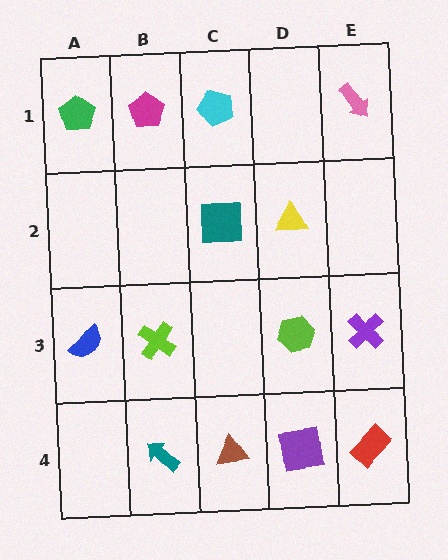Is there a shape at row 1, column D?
No, that cell is empty.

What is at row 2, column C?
A teal square.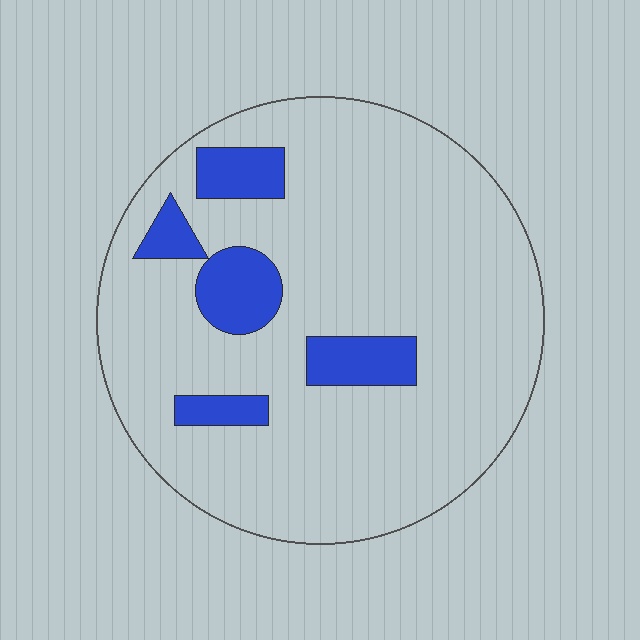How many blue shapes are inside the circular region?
5.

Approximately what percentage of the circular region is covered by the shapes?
Approximately 15%.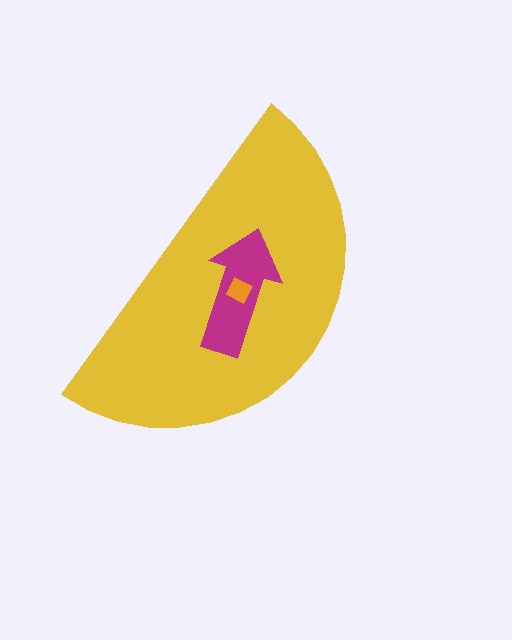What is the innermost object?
The orange diamond.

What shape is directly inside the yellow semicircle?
The magenta arrow.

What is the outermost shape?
The yellow semicircle.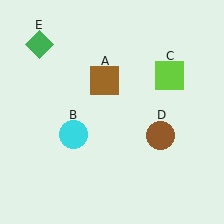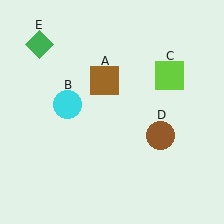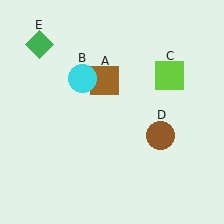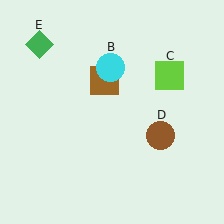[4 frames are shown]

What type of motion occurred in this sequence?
The cyan circle (object B) rotated clockwise around the center of the scene.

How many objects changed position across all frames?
1 object changed position: cyan circle (object B).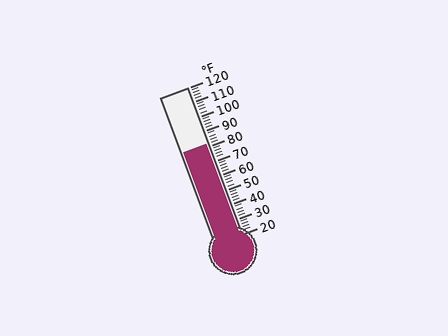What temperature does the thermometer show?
The thermometer shows approximately 82°F.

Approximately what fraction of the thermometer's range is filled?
The thermometer is filled to approximately 60% of its range.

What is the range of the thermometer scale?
The thermometer scale ranges from 20°F to 120°F.